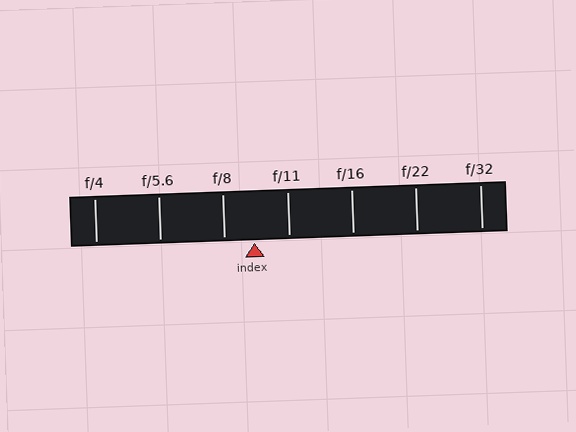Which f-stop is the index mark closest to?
The index mark is closest to f/8.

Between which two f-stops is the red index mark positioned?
The index mark is between f/8 and f/11.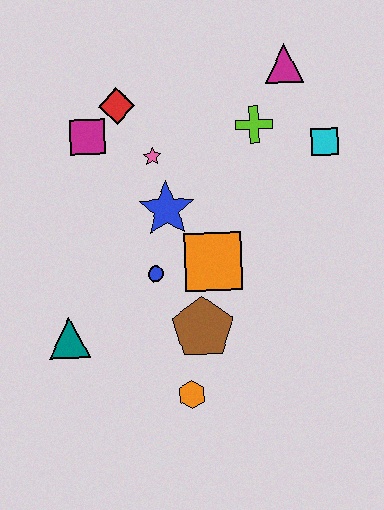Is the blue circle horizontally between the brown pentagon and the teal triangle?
Yes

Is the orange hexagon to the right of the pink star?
Yes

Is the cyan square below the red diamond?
Yes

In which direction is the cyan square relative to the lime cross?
The cyan square is to the right of the lime cross.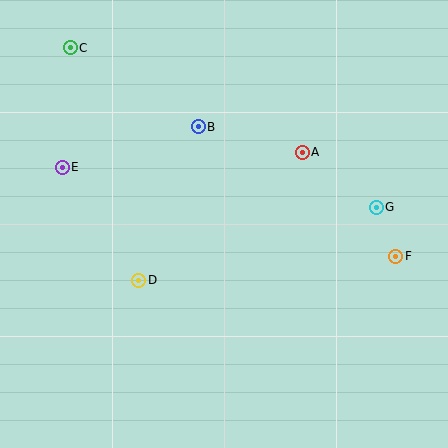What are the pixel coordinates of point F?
Point F is at (396, 256).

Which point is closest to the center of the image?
Point B at (198, 127) is closest to the center.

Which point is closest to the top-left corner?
Point C is closest to the top-left corner.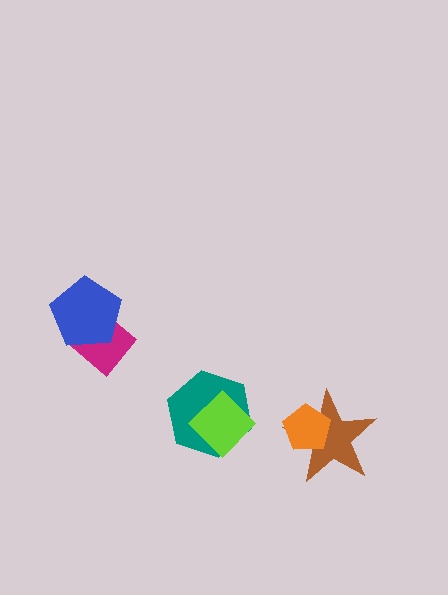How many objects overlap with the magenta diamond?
1 object overlaps with the magenta diamond.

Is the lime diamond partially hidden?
No, no other shape covers it.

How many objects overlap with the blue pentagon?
1 object overlaps with the blue pentagon.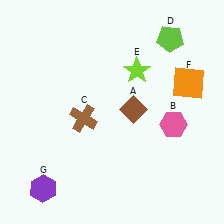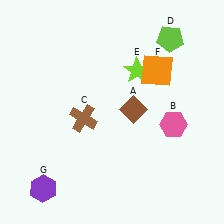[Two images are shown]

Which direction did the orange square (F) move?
The orange square (F) moved left.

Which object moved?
The orange square (F) moved left.